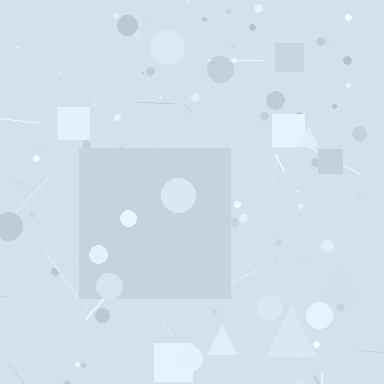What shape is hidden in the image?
A square is hidden in the image.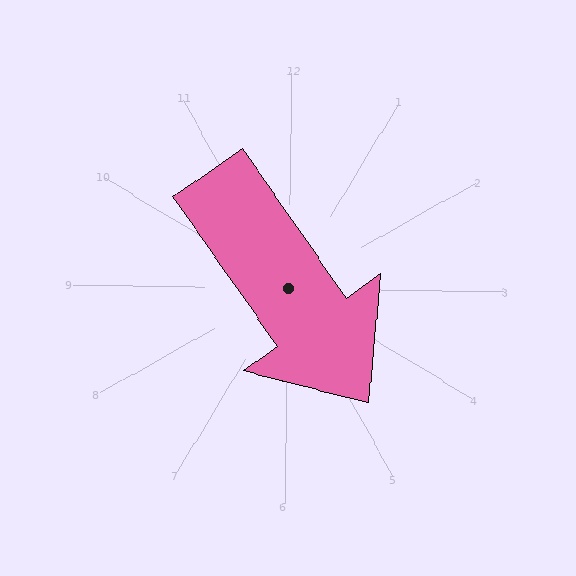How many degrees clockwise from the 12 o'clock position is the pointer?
Approximately 144 degrees.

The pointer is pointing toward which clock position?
Roughly 5 o'clock.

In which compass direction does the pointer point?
Southeast.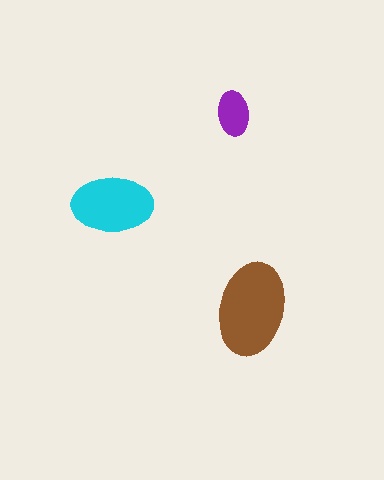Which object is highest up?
The purple ellipse is topmost.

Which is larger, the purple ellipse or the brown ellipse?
The brown one.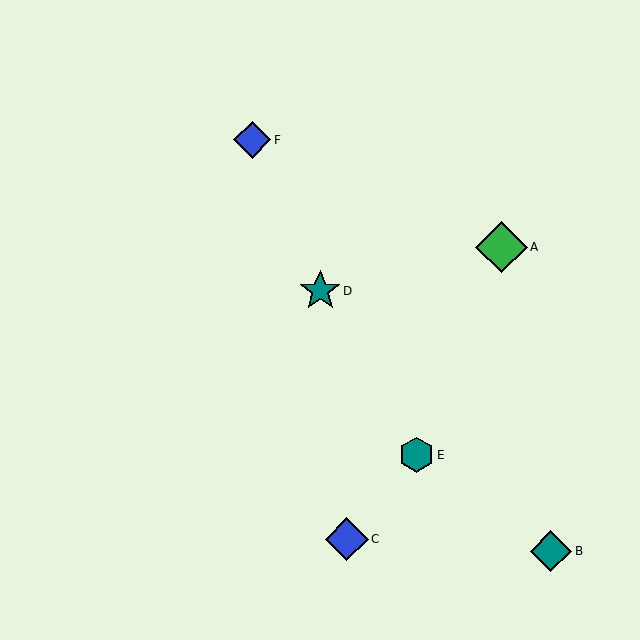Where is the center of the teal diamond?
The center of the teal diamond is at (551, 551).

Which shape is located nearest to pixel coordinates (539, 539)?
The teal diamond (labeled B) at (551, 551) is nearest to that location.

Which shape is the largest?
The green diamond (labeled A) is the largest.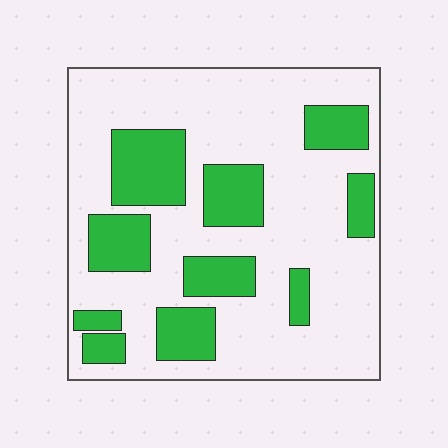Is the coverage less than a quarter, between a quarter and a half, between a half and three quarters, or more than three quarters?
Between a quarter and a half.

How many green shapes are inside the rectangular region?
10.